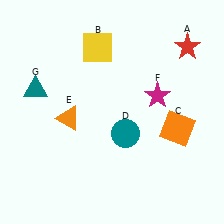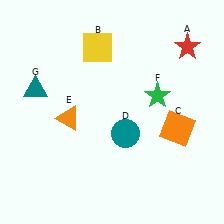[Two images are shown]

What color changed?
The star (F) changed from magenta in Image 1 to green in Image 2.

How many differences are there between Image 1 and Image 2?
There is 1 difference between the two images.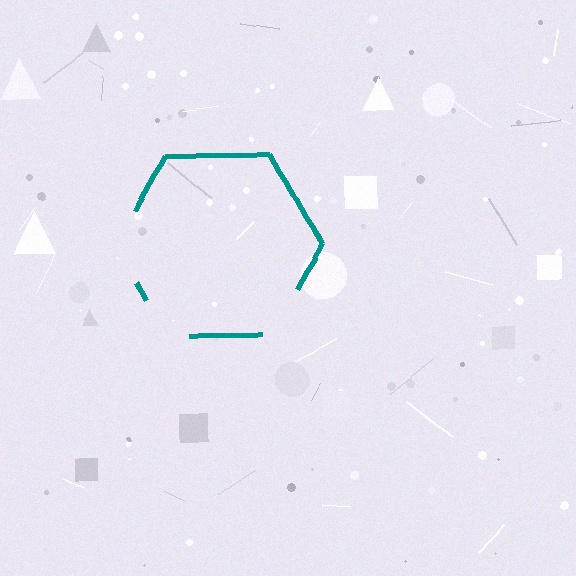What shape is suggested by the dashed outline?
The dashed outline suggests a hexagon.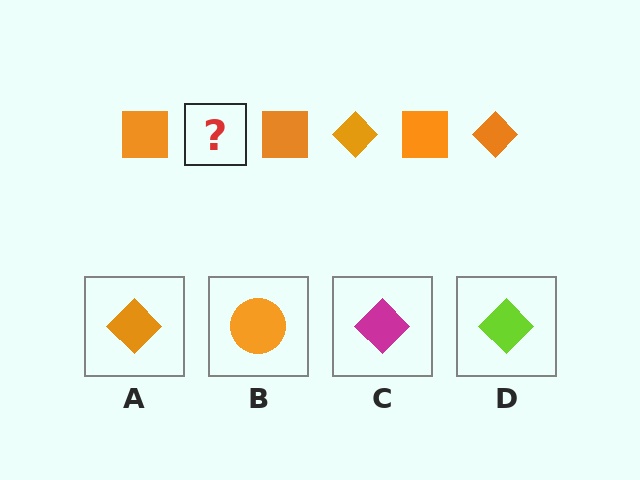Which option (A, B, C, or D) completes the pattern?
A.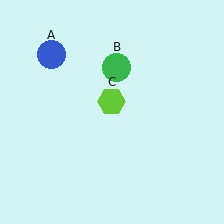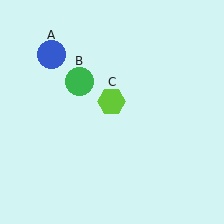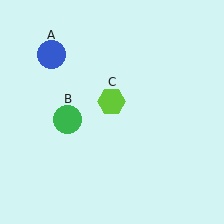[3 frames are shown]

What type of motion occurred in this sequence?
The green circle (object B) rotated counterclockwise around the center of the scene.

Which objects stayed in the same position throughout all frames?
Blue circle (object A) and lime hexagon (object C) remained stationary.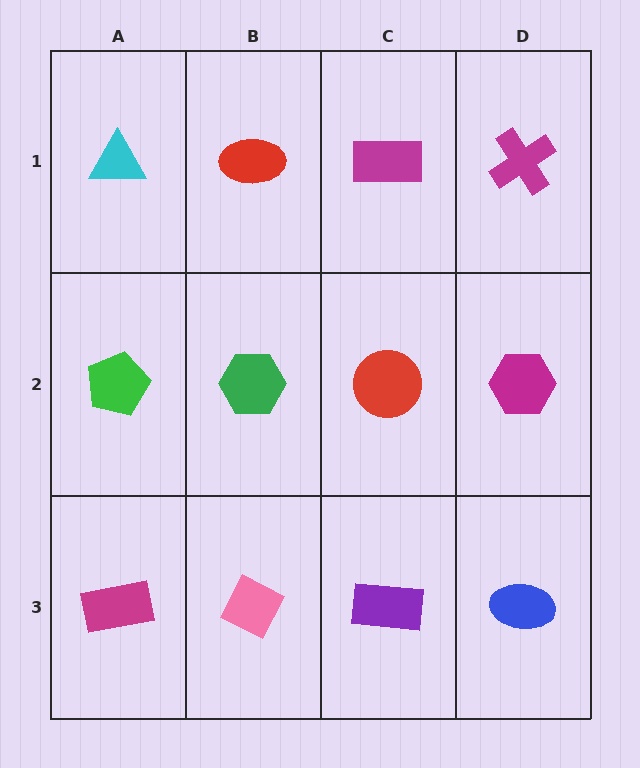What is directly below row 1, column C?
A red circle.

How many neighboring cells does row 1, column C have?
3.